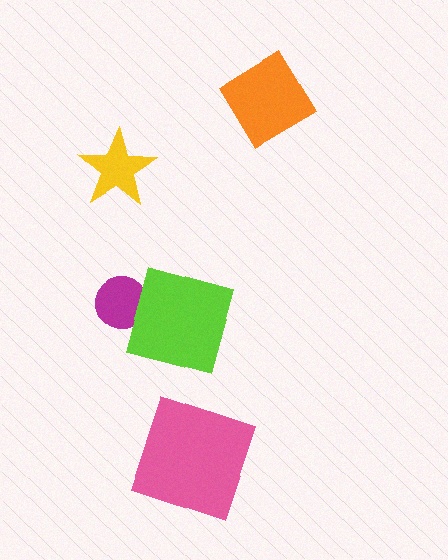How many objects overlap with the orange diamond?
0 objects overlap with the orange diamond.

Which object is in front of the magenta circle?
The lime square is in front of the magenta circle.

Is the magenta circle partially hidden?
Yes, it is partially covered by another shape.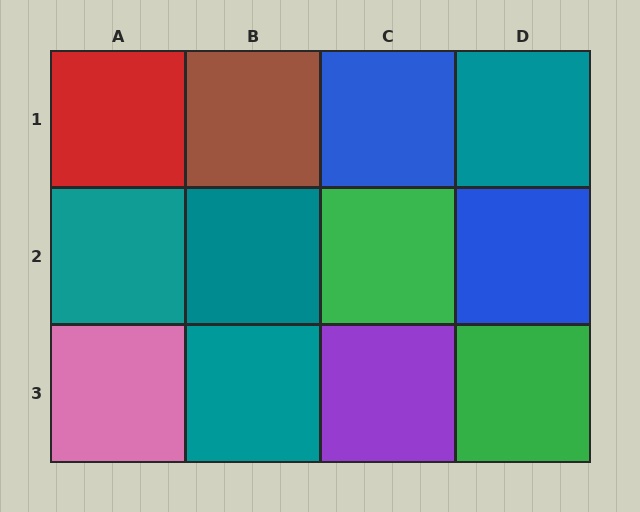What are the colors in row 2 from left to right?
Teal, teal, green, blue.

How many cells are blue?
2 cells are blue.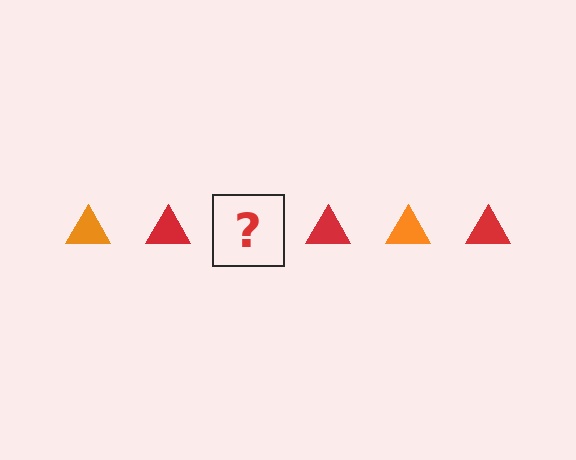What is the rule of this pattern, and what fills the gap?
The rule is that the pattern cycles through orange, red triangles. The gap should be filled with an orange triangle.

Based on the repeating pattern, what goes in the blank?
The blank should be an orange triangle.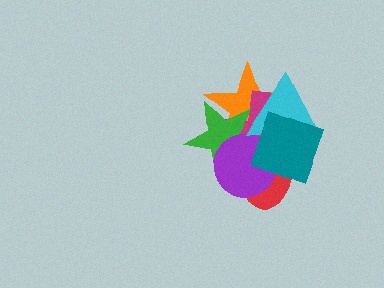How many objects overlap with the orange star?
6 objects overlap with the orange star.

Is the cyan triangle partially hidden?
Yes, it is partially covered by another shape.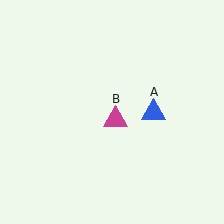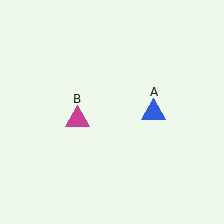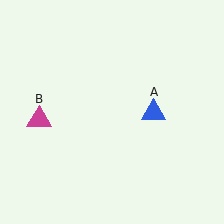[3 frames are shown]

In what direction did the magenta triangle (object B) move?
The magenta triangle (object B) moved left.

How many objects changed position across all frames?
1 object changed position: magenta triangle (object B).